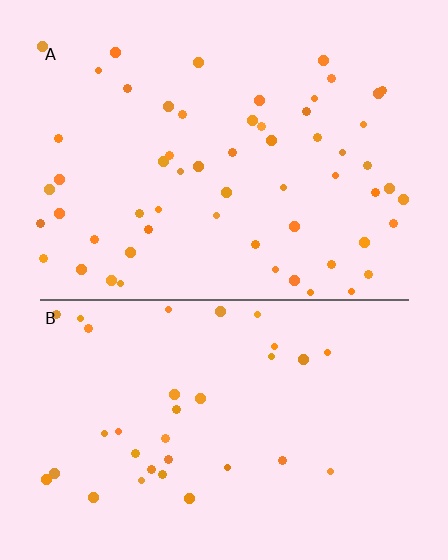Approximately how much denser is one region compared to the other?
Approximately 1.7× — region A over region B.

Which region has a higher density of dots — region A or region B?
A (the top).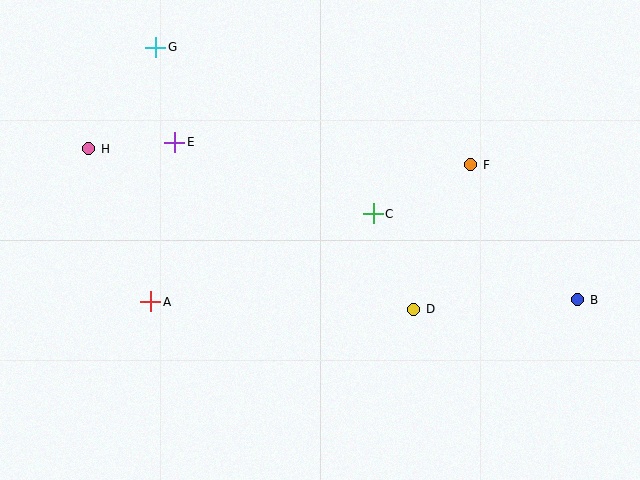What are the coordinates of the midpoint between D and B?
The midpoint between D and B is at (496, 304).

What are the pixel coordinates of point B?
Point B is at (578, 300).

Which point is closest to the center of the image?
Point C at (373, 214) is closest to the center.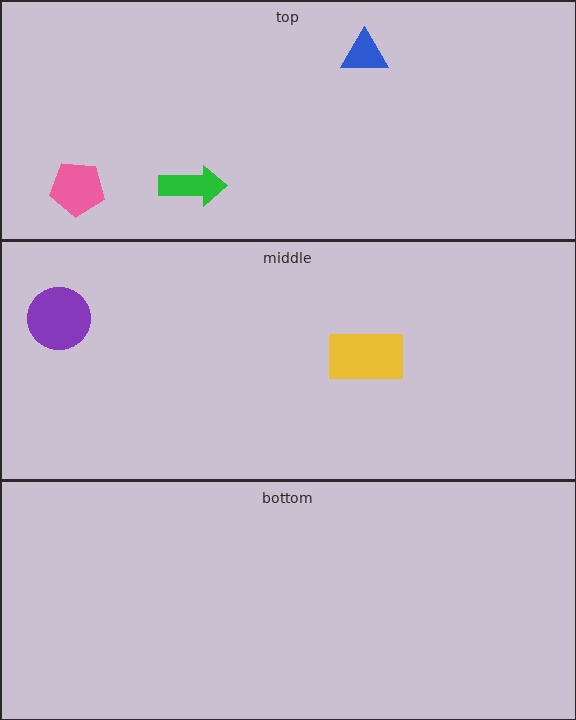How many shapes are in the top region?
3.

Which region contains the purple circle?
The middle region.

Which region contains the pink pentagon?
The top region.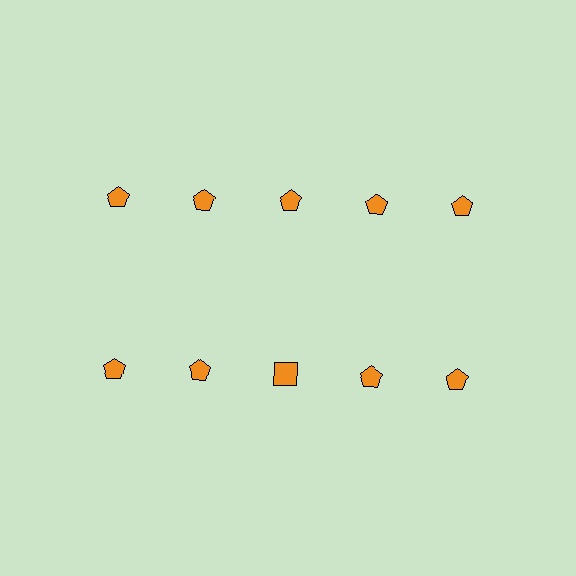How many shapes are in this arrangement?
There are 10 shapes arranged in a grid pattern.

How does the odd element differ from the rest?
It has a different shape: square instead of pentagon.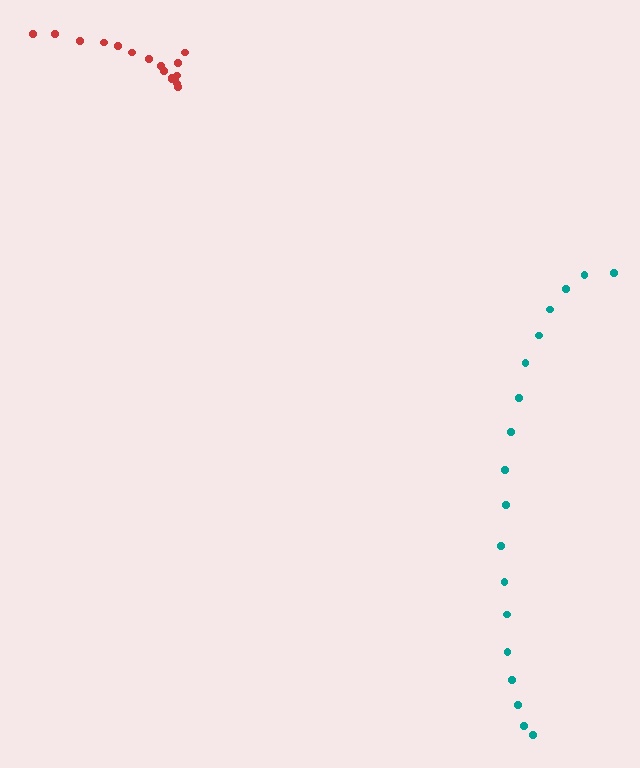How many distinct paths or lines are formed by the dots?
There are 2 distinct paths.